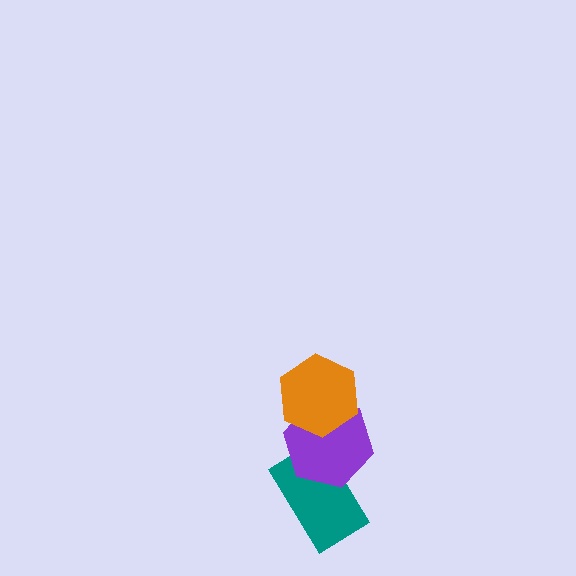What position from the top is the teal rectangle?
The teal rectangle is 3rd from the top.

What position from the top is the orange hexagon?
The orange hexagon is 1st from the top.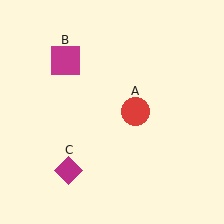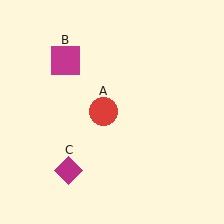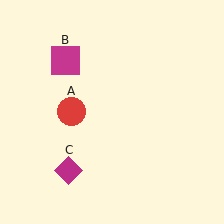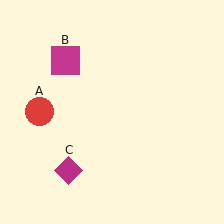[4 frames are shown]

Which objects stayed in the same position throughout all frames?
Magenta square (object B) and magenta diamond (object C) remained stationary.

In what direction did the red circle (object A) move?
The red circle (object A) moved left.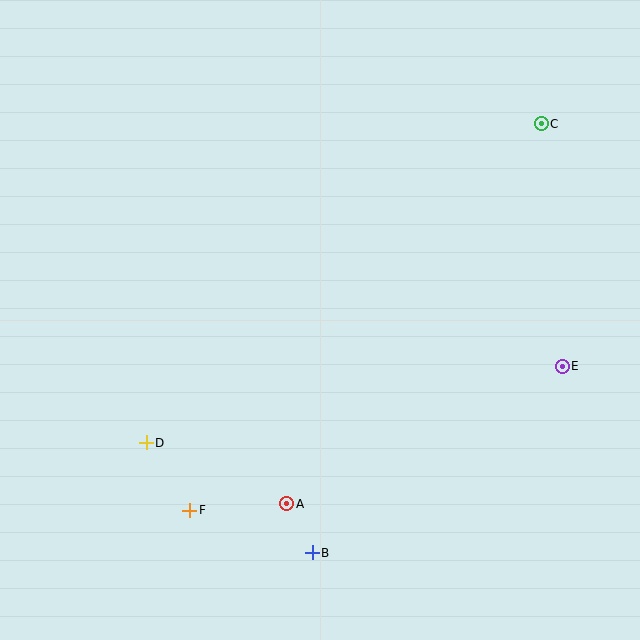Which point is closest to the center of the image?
Point A at (287, 504) is closest to the center.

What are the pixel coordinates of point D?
Point D is at (146, 443).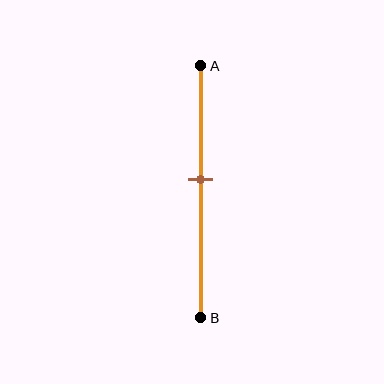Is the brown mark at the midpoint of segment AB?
No, the mark is at about 45% from A, not at the 50% midpoint.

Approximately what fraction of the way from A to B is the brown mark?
The brown mark is approximately 45% of the way from A to B.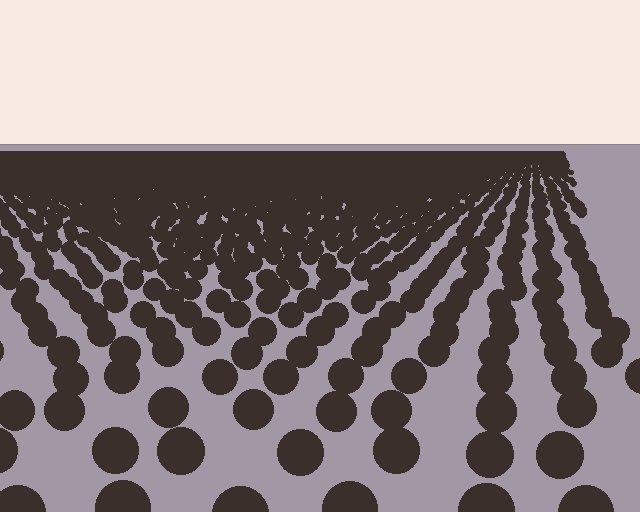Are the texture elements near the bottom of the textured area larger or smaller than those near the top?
Larger. Near the bottom, elements are closer to the viewer and appear at a bigger on-screen size.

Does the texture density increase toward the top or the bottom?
Density increases toward the top.